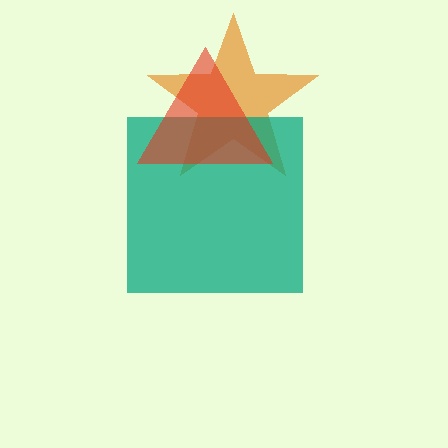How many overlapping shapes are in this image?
There are 3 overlapping shapes in the image.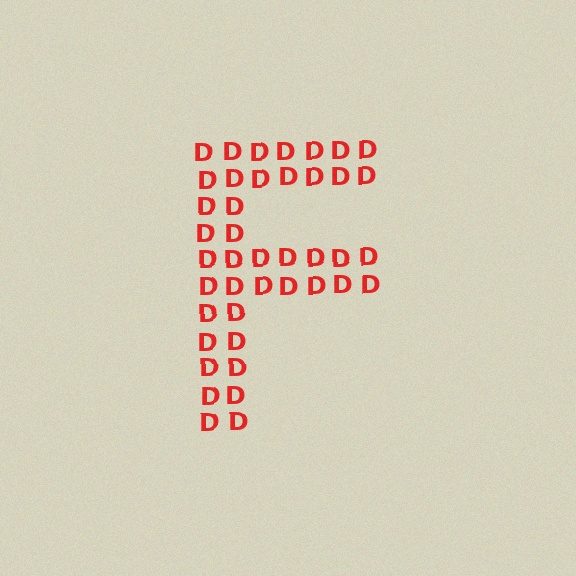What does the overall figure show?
The overall figure shows the letter F.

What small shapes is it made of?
It is made of small letter D's.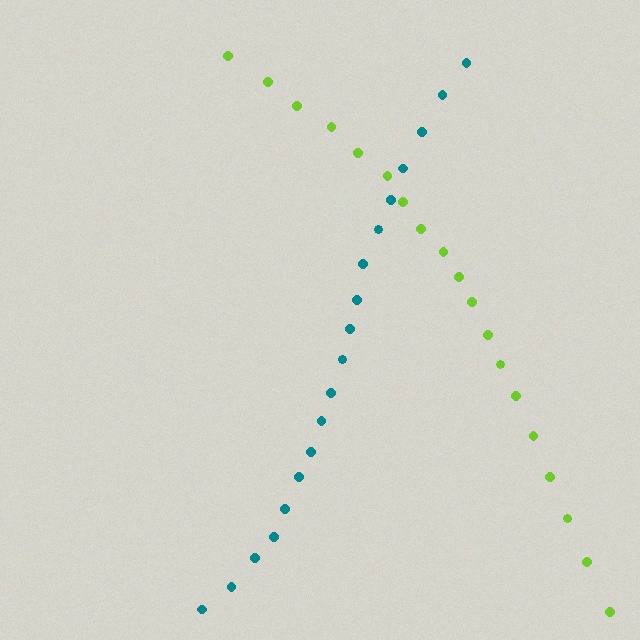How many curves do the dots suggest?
There are 2 distinct paths.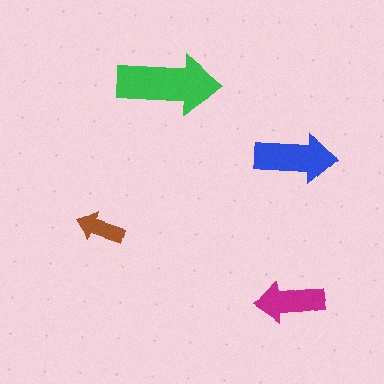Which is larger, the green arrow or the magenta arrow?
The green one.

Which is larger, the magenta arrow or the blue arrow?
The blue one.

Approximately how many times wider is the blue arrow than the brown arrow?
About 1.5 times wider.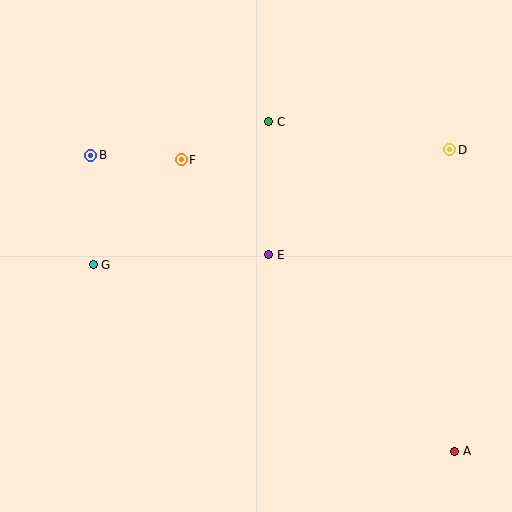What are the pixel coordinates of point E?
Point E is at (269, 255).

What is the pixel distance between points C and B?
The distance between C and B is 181 pixels.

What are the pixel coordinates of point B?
Point B is at (91, 155).